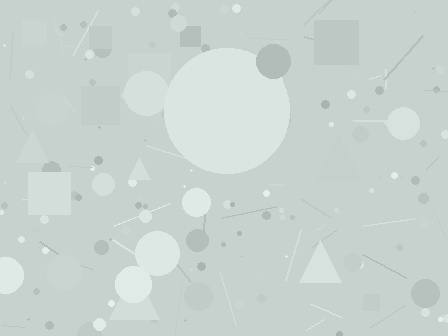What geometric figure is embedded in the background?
A circle is embedded in the background.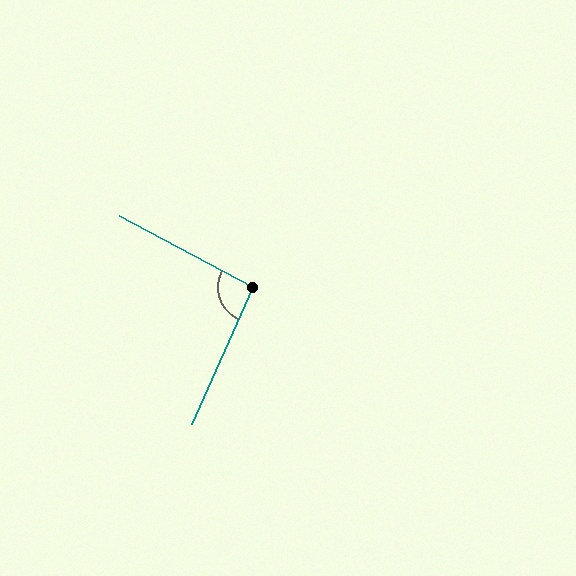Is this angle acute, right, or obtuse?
It is approximately a right angle.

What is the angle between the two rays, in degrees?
Approximately 94 degrees.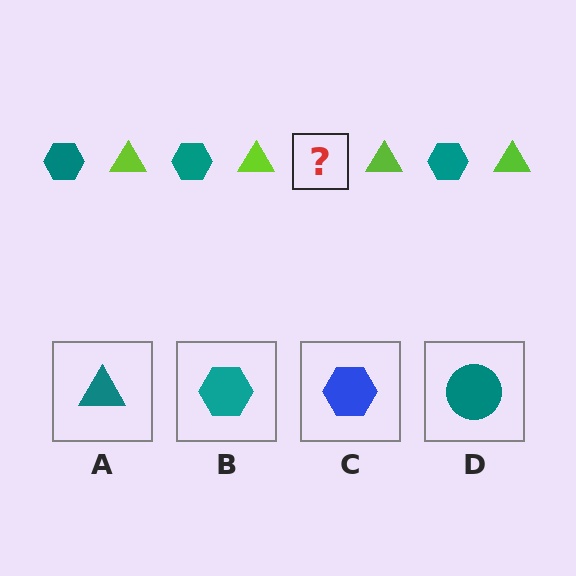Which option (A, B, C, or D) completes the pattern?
B.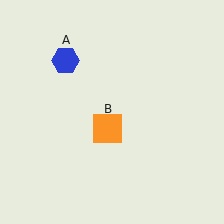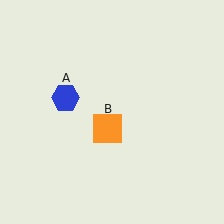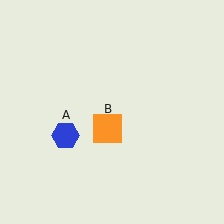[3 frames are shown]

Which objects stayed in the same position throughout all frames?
Orange square (object B) remained stationary.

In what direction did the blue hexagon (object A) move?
The blue hexagon (object A) moved down.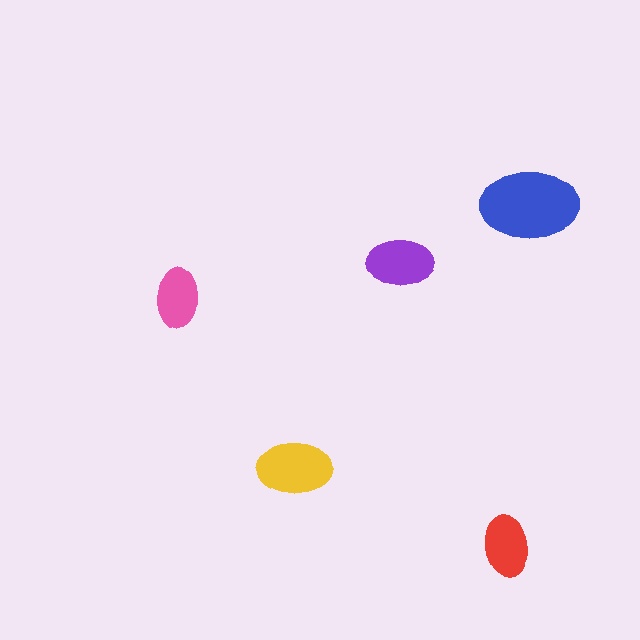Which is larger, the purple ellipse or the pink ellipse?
The purple one.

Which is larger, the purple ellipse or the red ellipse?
The purple one.